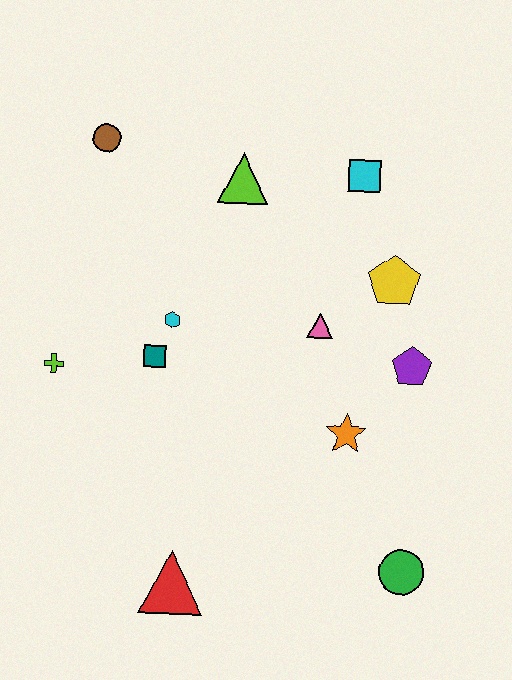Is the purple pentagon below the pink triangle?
Yes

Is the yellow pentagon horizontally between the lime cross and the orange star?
No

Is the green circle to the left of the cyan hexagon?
No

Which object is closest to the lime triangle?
The cyan square is closest to the lime triangle.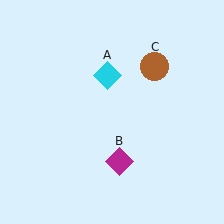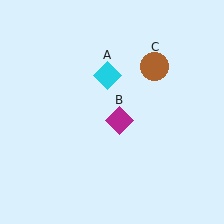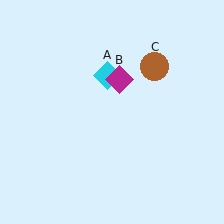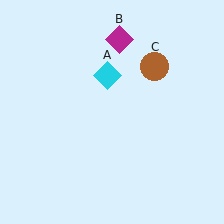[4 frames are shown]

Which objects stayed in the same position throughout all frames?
Cyan diamond (object A) and brown circle (object C) remained stationary.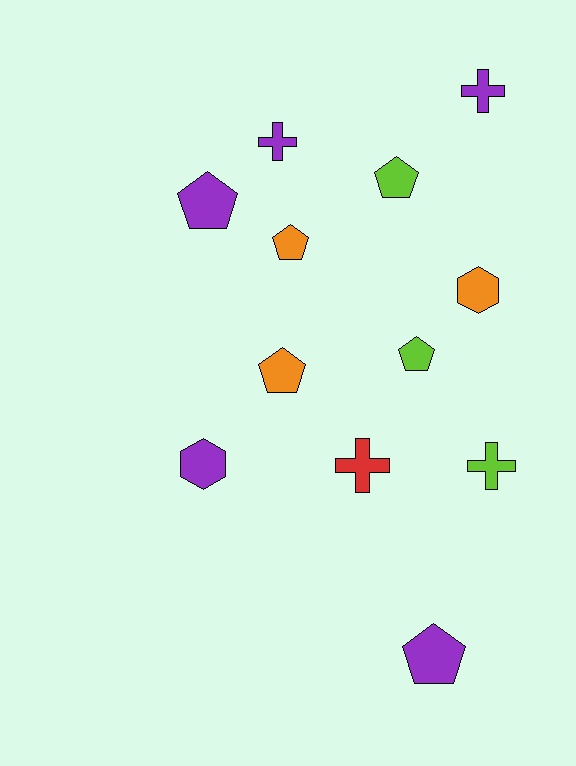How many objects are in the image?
There are 12 objects.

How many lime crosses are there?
There is 1 lime cross.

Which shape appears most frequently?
Pentagon, with 6 objects.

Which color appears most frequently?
Purple, with 5 objects.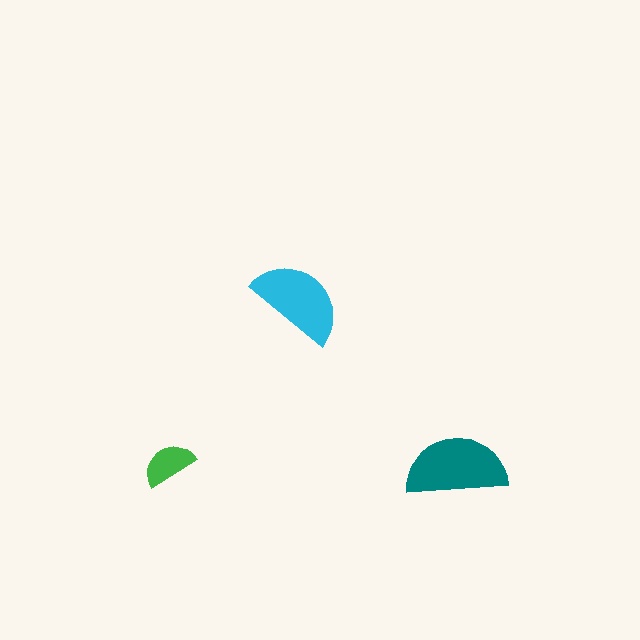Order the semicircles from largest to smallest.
the teal one, the cyan one, the green one.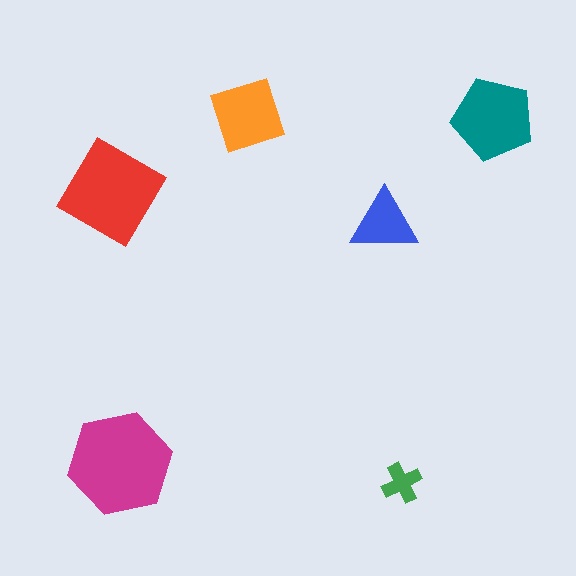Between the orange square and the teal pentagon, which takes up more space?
The teal pentagon.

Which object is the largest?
The magenta hexagon.